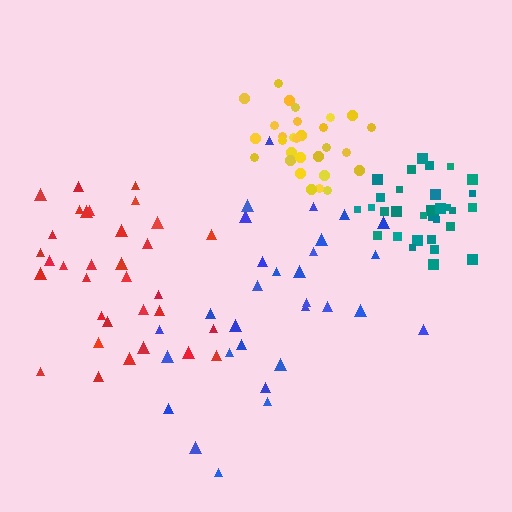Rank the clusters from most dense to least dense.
yellow, teal, red, blue.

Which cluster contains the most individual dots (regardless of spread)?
Red (33).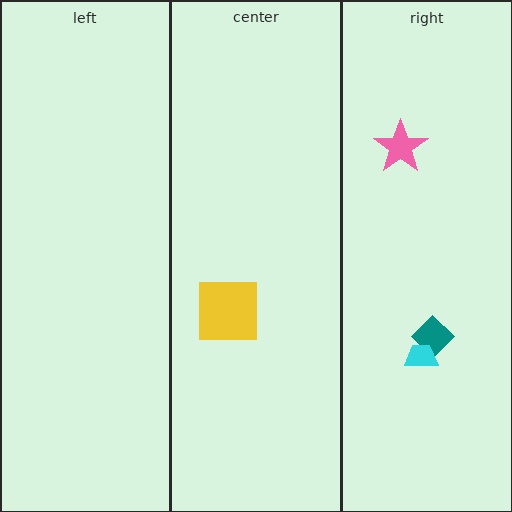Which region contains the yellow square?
The center region.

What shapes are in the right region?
The teal diamond, the cyan trapezoid, the pink star.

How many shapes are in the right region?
3.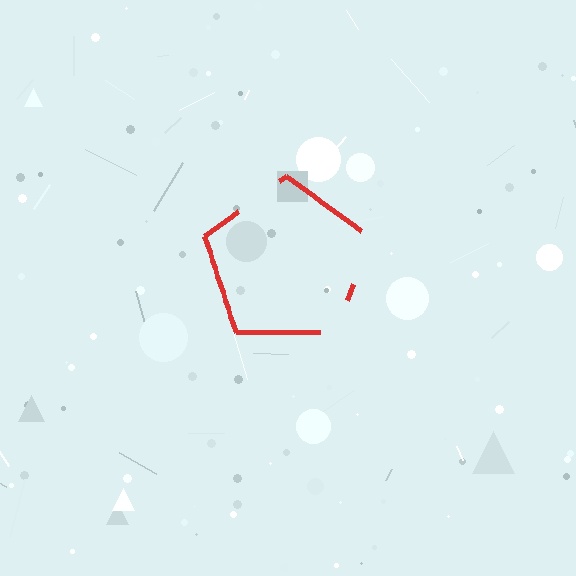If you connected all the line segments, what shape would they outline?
They would outline a pentagon.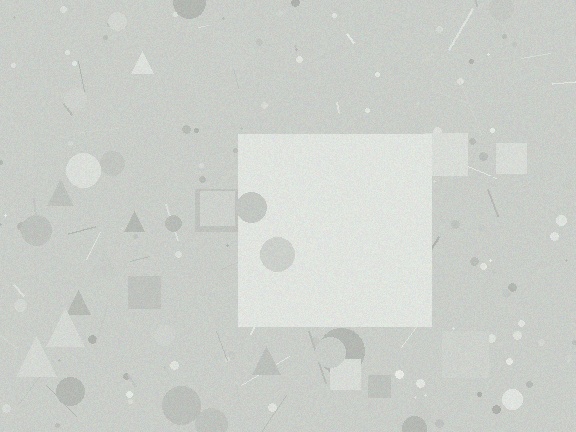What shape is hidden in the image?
A square is hidden in the image.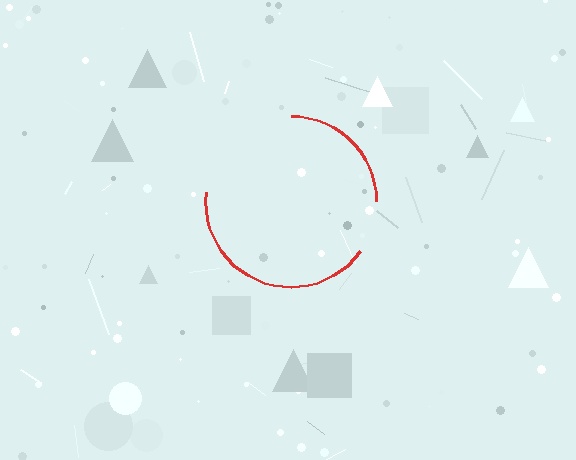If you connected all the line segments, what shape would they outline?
They would outline a circle.